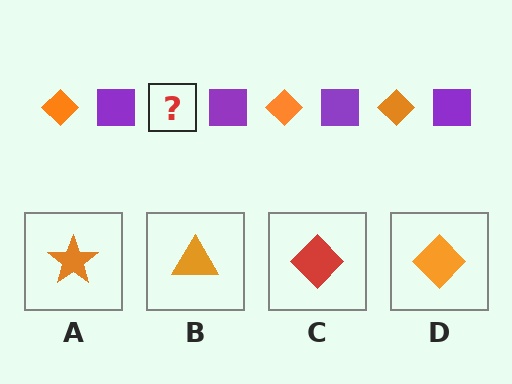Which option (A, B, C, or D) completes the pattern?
D.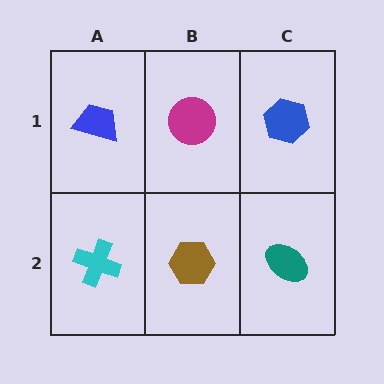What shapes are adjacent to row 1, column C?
A teal ellipse (row 2, column C), a magenta circle (row 1, column B).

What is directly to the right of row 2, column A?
A brown hexagon.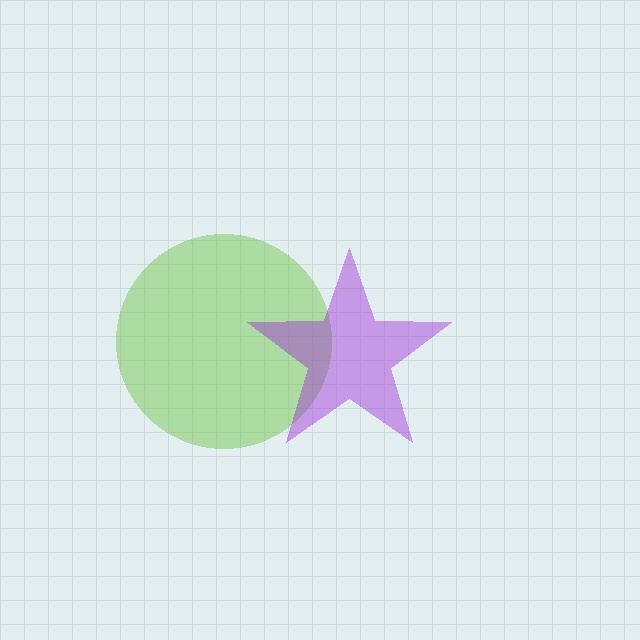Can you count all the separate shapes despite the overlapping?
Yes, there are 2 separate shapes.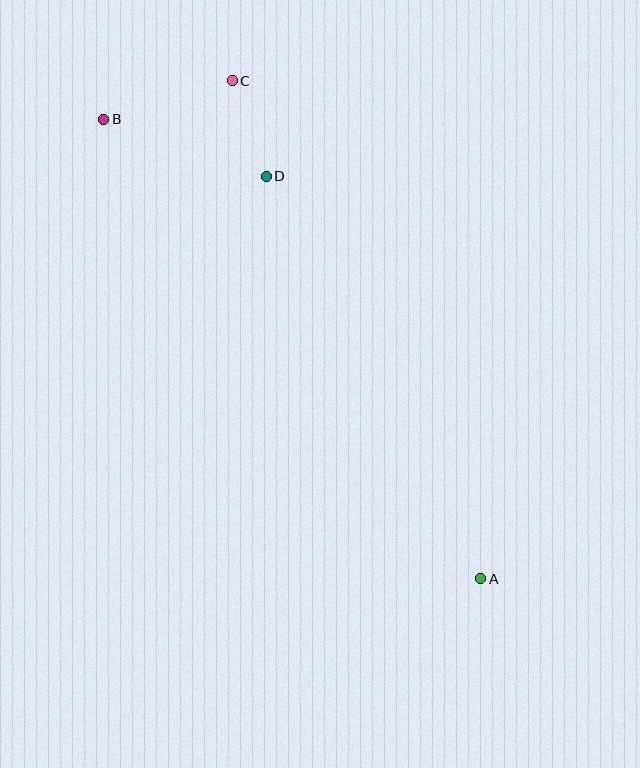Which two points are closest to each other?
Points C and D are closest to each other.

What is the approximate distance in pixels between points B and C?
The distance between B and C is approximately 134 pixels.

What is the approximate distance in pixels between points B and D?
The distance between B and D is approximately 172 pixels.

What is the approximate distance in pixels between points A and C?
The distance between A and C is approximately 556 pixels.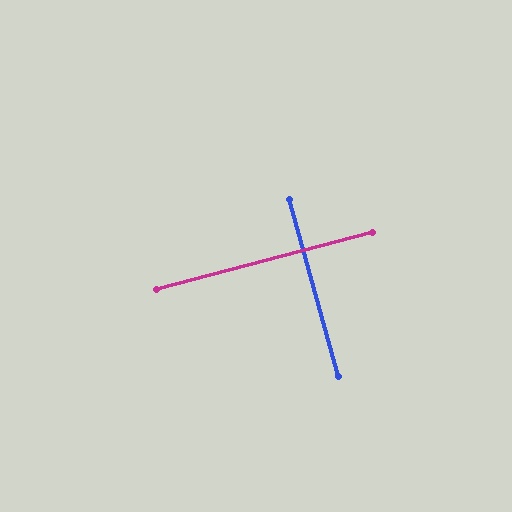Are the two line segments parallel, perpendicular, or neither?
Perpendicular — they meet at approximately 89°.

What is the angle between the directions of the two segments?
Approximately 89 degrees.